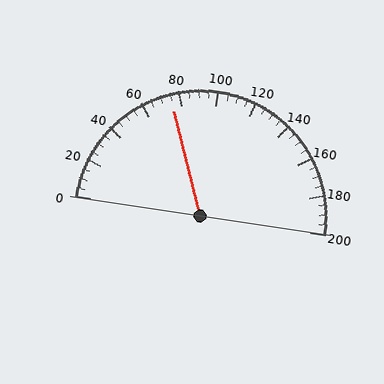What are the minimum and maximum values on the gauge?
The gauge ranges from 0 to 200.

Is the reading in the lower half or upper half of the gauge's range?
The reading is in the lower half of the range (0 to 200).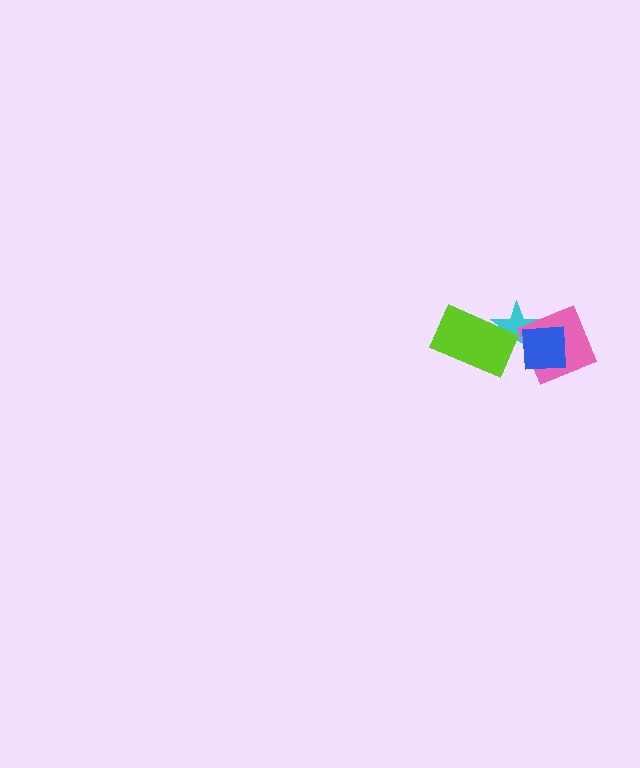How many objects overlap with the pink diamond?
2 objects overlap with the pink diamond.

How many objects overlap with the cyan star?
3 objects overlap with the cyan star.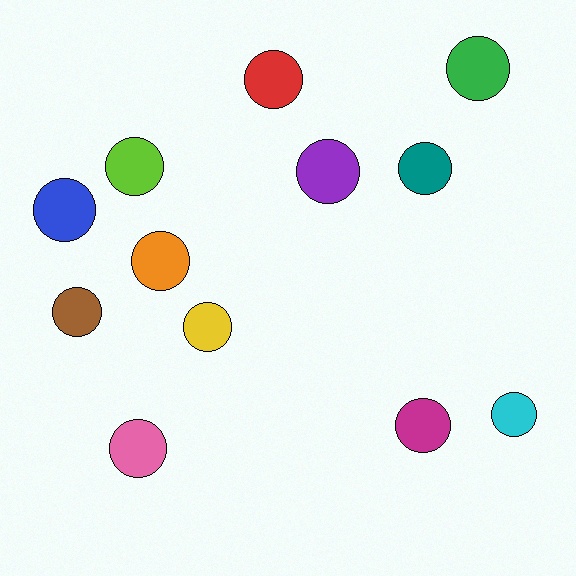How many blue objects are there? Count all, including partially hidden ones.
There is 1 blue object.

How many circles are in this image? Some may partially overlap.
There are 12 circles.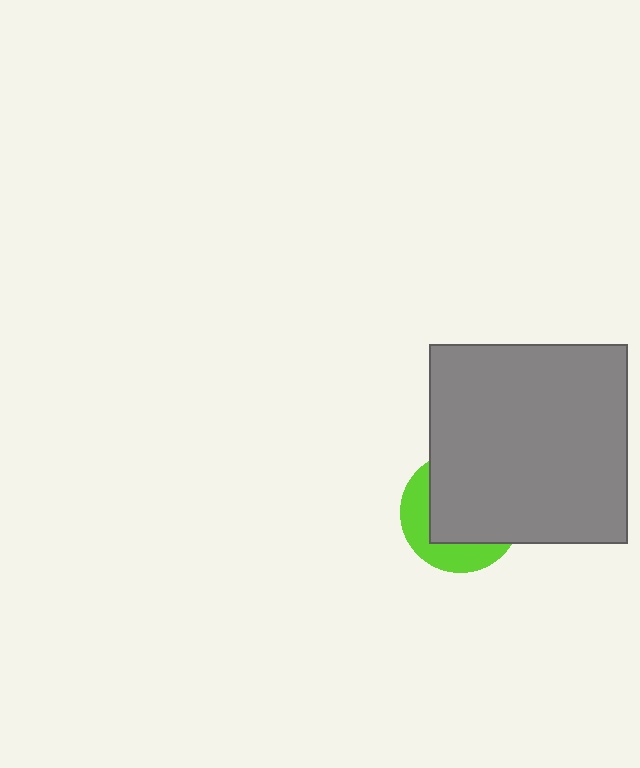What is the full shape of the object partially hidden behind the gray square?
The partially hidden object is a lime circle.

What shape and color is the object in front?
The object in front is a gray square.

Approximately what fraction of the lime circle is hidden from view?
Roughly 65% of the lime circle is hidden behind the gray square.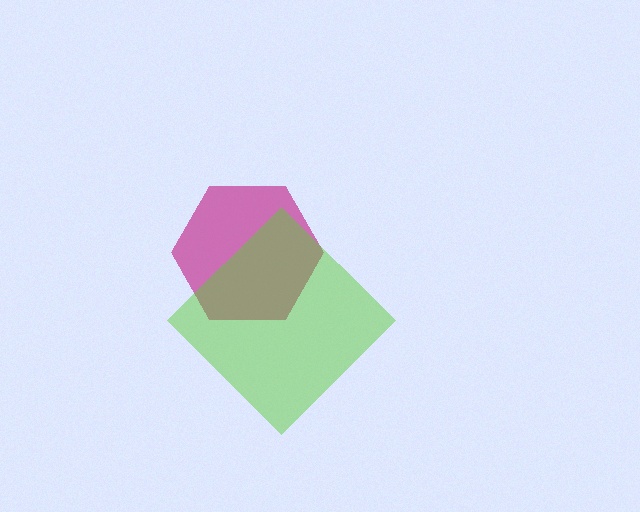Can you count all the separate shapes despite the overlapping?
Yes, there are 2 separate shapes.